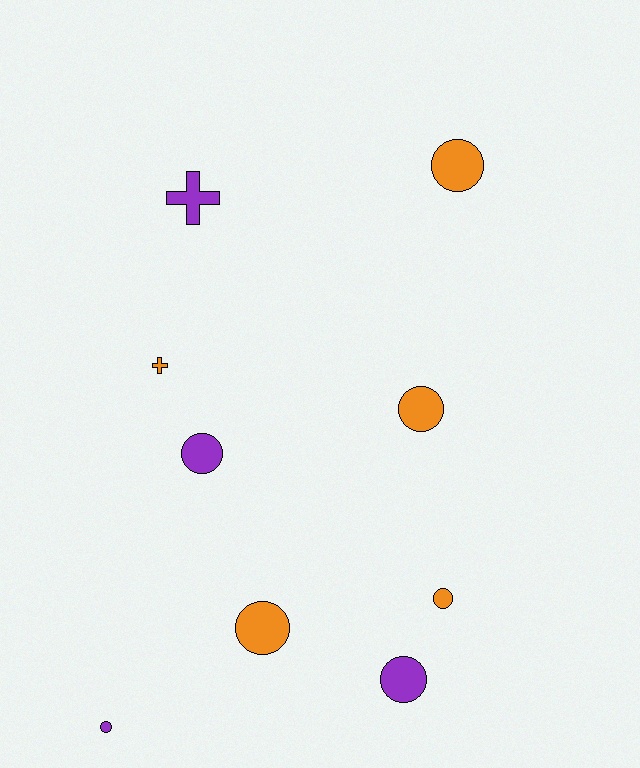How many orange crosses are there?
There is 1 orange cross.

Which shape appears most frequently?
Circle, with 7 objects.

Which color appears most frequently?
Orange, with 5 objects.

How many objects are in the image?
There are 9 objects.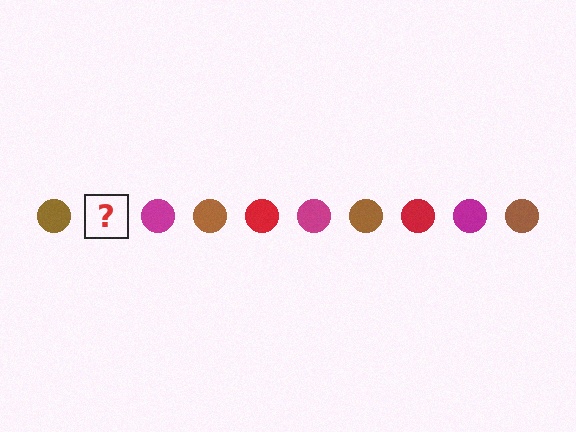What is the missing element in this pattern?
The missing element is a red circle.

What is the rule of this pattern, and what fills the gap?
The rule is that the pattern cycles through brown, red, magenta circles. The gap should be filled with a red circle.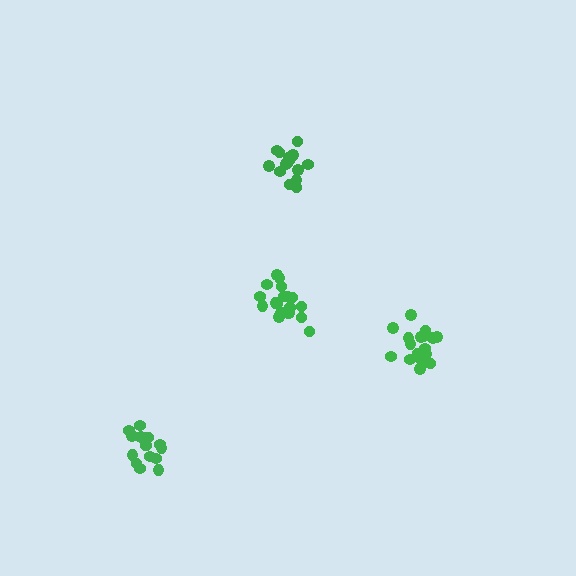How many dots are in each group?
Group 1: 18 dots, Group 2: 17 dots, Group 3: 15 dots, Group 4: 21 dots (71 total).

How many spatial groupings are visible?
There are 4 spatial groupings.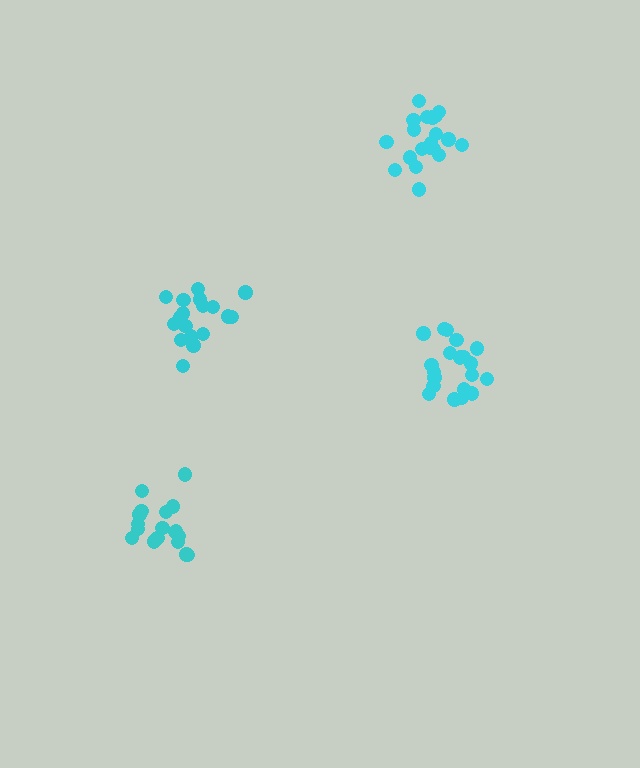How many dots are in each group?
Group 1: 20 dots, Group 2: 19 dots, Group 3: 20 dots, Group 4: 19 dots (78 total).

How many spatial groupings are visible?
There are 4 spatial groupings.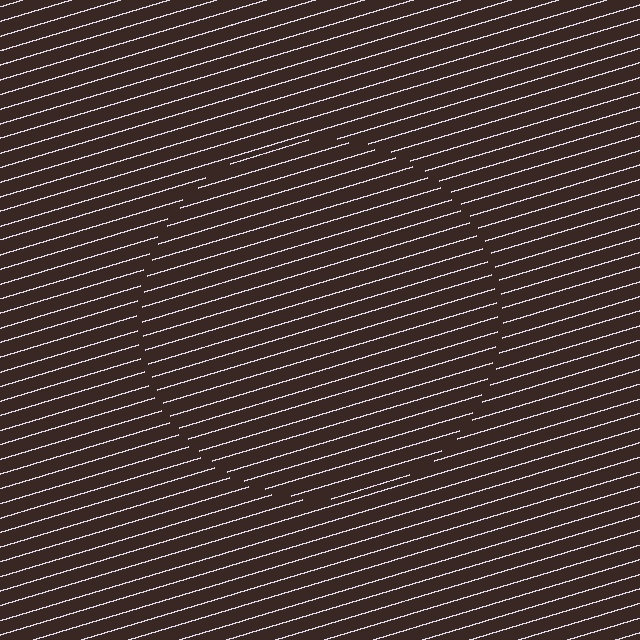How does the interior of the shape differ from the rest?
The interior of the shape contains the same grating, shifted by half a period — the contour is defined by the phase discontinuity where line-ends from the inner and outer gratings abut.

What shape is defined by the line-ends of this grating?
An illusory circle. The interior of the shape contains the same grating, shifted by half a period — the contour is defined by the phase discontinuity where line-ends from the inner and outer gratings abut.